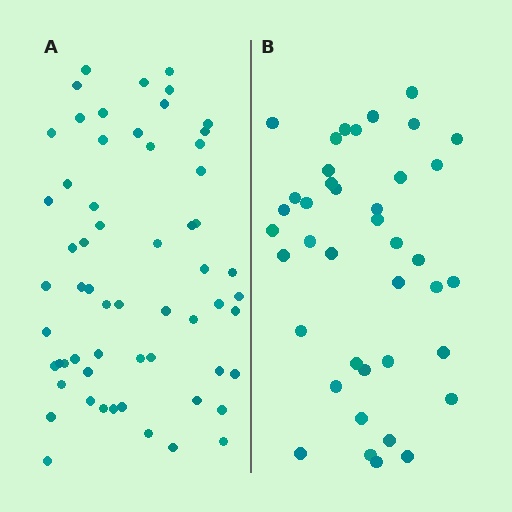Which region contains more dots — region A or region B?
Region A (the left region) has more dots.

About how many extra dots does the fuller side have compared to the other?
Region A has approximately 20 more dots than region B.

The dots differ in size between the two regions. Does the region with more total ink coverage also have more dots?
No. Region B has more total ink coverage because its dots are larger, but region A actually contains more individual dots. Total area can be misleading — the number of items is what matters here.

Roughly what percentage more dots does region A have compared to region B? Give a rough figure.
About 50% more.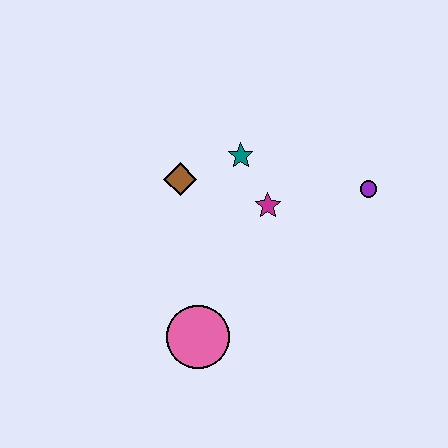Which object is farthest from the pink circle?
The purple circle is farthest from the pink circle.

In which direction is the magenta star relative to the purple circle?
The magenta star is to the left of the purple circle.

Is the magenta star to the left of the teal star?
No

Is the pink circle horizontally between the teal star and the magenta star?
No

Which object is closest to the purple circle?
The magenta star is closest to the purple circle.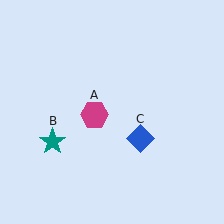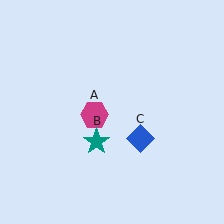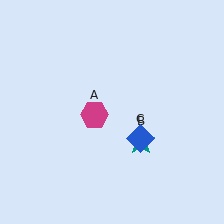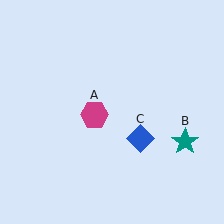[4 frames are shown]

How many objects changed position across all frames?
1 object changed position: teal star (object B).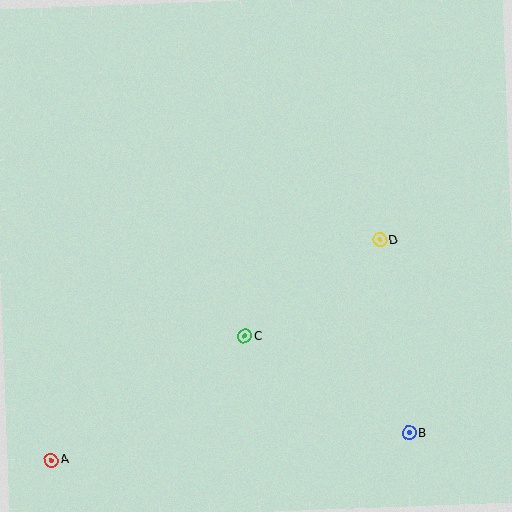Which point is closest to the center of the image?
Point C at (245, 336) is closest to the center.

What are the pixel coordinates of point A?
Point A is at (51, 460).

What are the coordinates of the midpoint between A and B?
The midpoint between A and B is at (230, 447).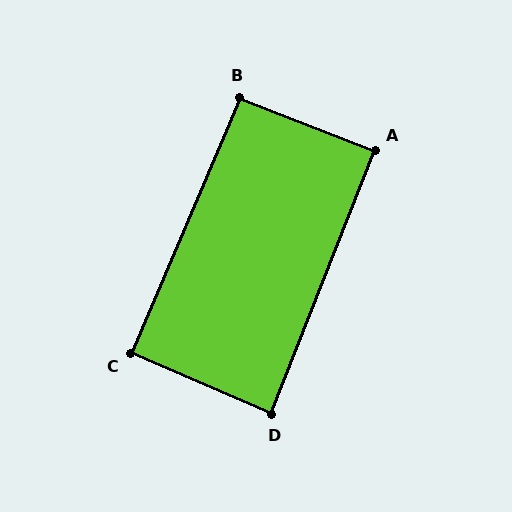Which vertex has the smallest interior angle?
D, at approximately 88 degrees.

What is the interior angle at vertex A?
Approximately 90 degrees (approximately right).